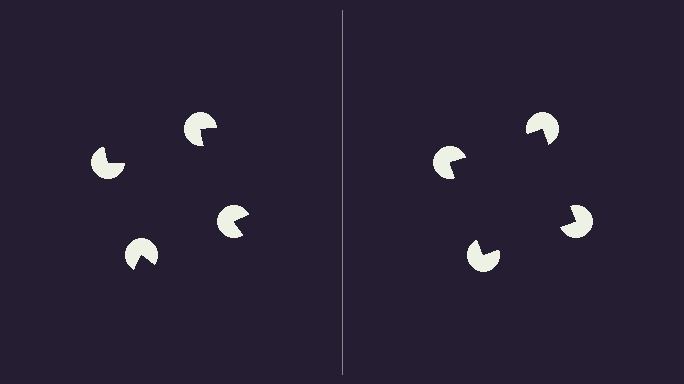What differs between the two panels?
The pac-man discs are positioned identically on both sides; only the wedge orientations differ. On the right they align to a square; on the left they are misaligned.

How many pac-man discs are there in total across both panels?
8 — 4 on each side.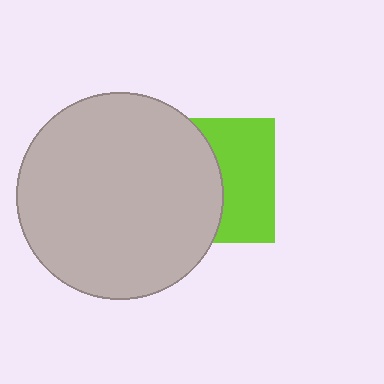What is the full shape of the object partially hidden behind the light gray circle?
The partially hidden object is a lime square.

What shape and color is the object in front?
The object in front is a light gray circle.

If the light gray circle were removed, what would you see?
You would see the complete lime square.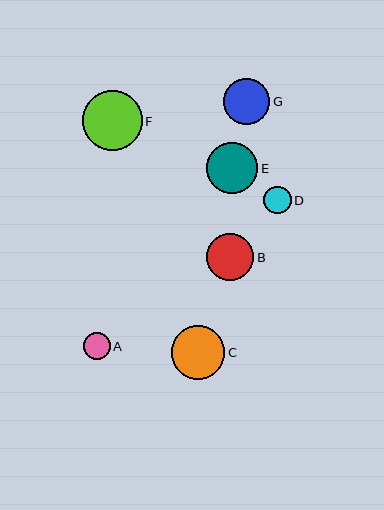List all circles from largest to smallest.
From largest to smallest: F, C, E, B, G, D, A.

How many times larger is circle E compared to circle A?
Circle E is approximately 1.9 times the size of circle A.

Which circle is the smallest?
Circle A is the smallest with a size of approximately 27 pixels.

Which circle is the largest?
Circle F is the largest with a size of approximately 60 pixels.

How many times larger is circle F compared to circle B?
Circle F is approximately 1.3 times the size of circle B.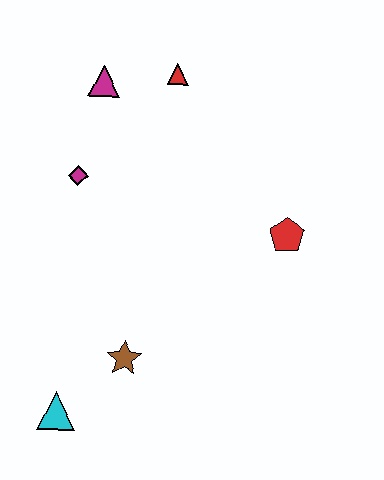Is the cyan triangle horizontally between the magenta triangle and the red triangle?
No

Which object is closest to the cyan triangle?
The brown star is closest to the cyan triangle.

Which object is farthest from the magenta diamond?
The cyan triangle is farthest from the magenta diamond.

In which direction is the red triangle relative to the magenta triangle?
The red triangle is to the right of the magenta triangle.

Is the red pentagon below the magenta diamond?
Yes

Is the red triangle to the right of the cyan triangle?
Yes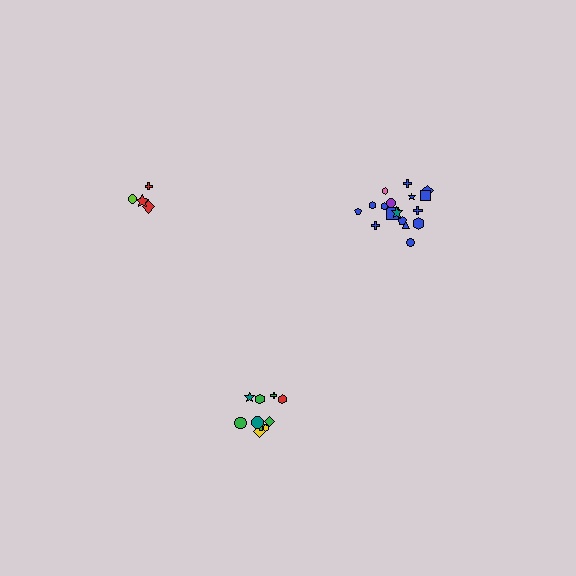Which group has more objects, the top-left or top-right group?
The top-right group.